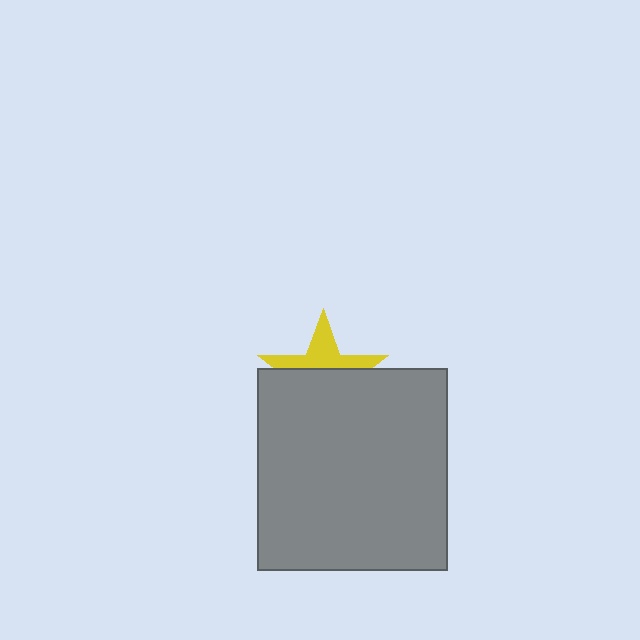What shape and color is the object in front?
The object in front is a gray rectangle.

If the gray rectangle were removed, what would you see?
You would see the complete yellow star.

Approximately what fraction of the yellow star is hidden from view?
Roughly 61% of the yellow star is hidden behind the gray rectangle.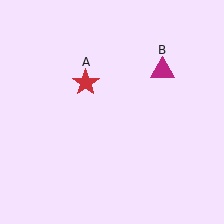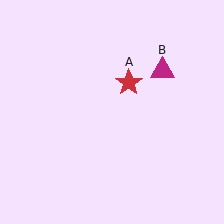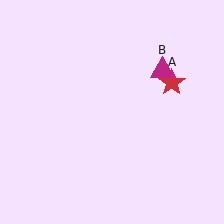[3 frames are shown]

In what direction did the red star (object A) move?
The red star (object A) moved right.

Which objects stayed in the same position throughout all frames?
Magenta triangle (object B) remained stationary.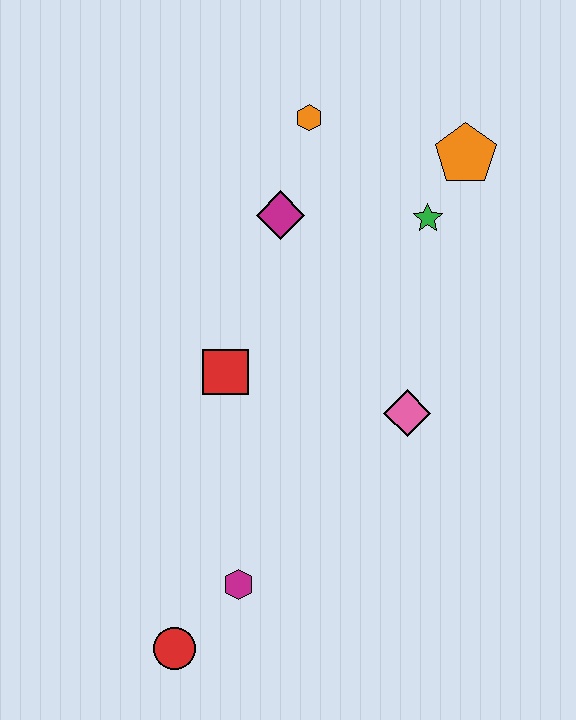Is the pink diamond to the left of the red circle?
No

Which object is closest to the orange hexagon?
The magenta diamond is closest to the orange hexagon.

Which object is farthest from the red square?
The orange pentagon is farthest from the red square.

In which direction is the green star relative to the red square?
The green star is to the right of the red square.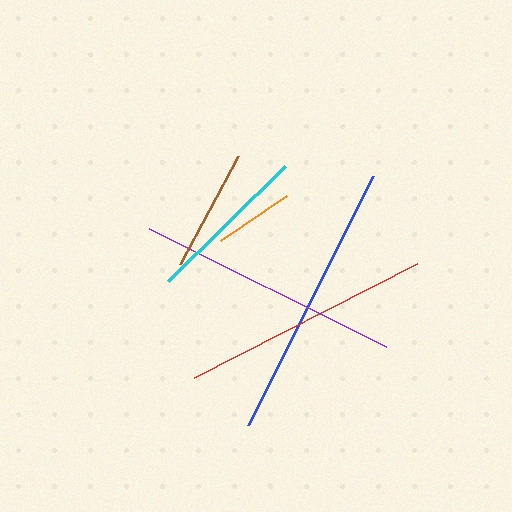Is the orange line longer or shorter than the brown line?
The brown line is longer than the orange line.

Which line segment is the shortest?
The orange line is the shortest at approximately 80 pixels.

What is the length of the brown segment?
The brown segment is approximately 123 pixels long.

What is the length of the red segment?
The red segment is approximately 250 pixels long.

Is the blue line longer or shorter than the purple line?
The blue line is longer than the purple line.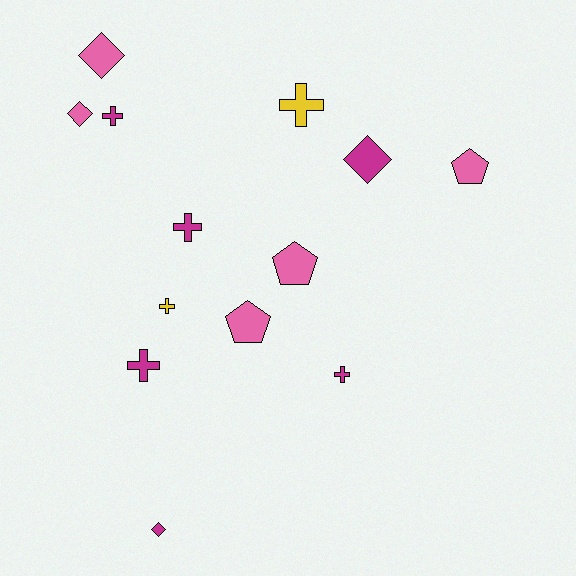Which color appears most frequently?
Magenta, with 6 objects.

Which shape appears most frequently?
Cross, with 6 objects.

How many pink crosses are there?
There are no pink crosses.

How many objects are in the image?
There are 13 objects.